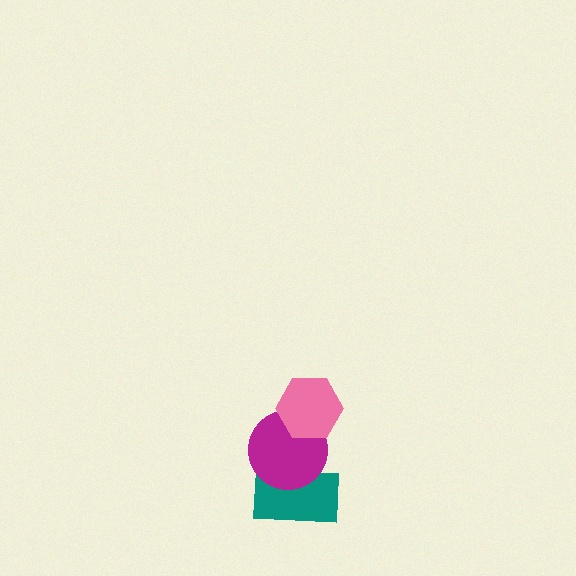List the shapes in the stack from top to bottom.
From top to bottom: the pink hexagon, the magenta circle, the teal rectangle.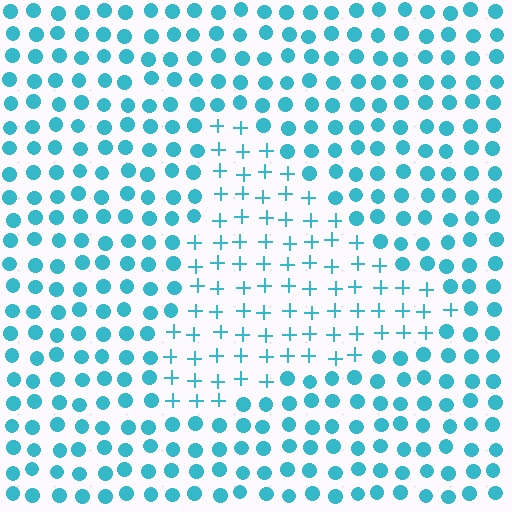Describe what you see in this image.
The image is filled with small cyan elements arranged in a uniform grid. A triangle-shaped region contains plus signs, while the surrounding area contains circles. The boundary is defined purely by the change in element shape.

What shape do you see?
I see a triangle.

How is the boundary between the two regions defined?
The boundary is defined by a change in element shape: plus signs inside vs. circles outside. All elements share the same color and spacing.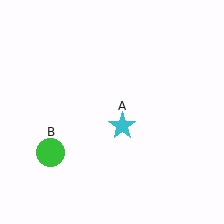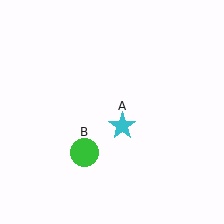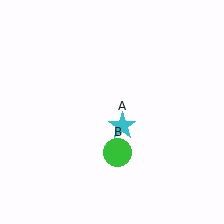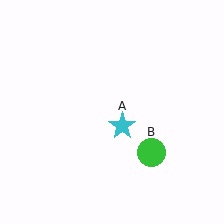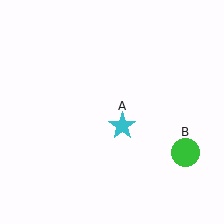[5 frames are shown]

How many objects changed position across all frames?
1 object changed position: green circle (object B).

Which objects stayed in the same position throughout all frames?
Cyan star (object A) remained stationary.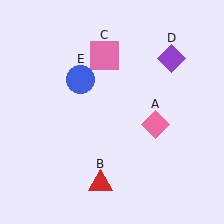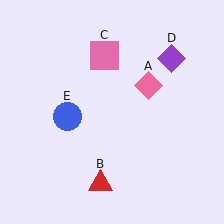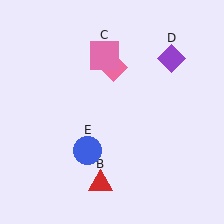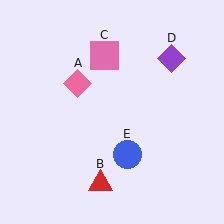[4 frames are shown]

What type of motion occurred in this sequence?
The pink diamond (object A), blue circle (object E) rotated counterclockwise around the center of the scene.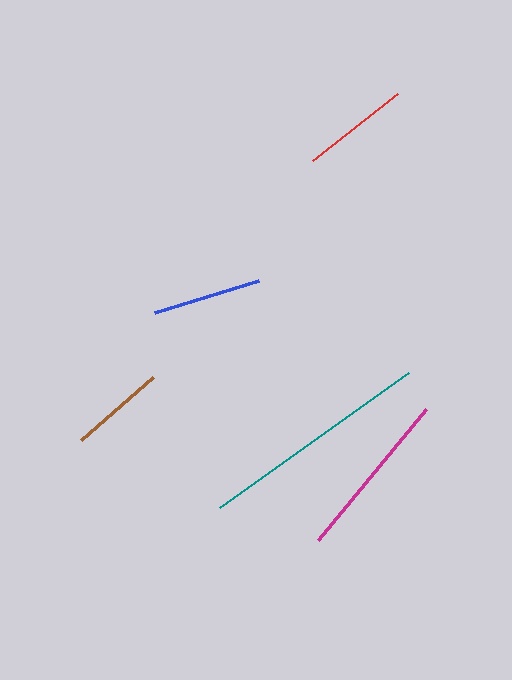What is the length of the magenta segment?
The magenta segment is approximately 169 pixels long.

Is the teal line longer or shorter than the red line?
The teal line is longer than the red line.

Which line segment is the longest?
The teal line is the longest at approximately 233 pixels.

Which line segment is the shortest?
The brown line is the shortest at approximately 96 pixels.